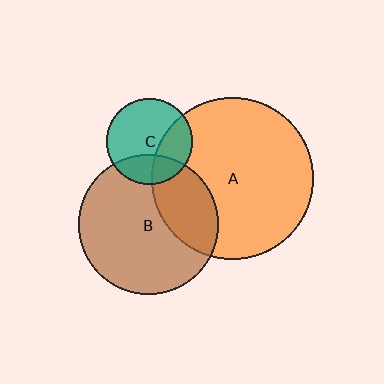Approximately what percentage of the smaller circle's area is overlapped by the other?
Approximately 30%.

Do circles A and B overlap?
Yes.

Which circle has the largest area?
Circle A (orange).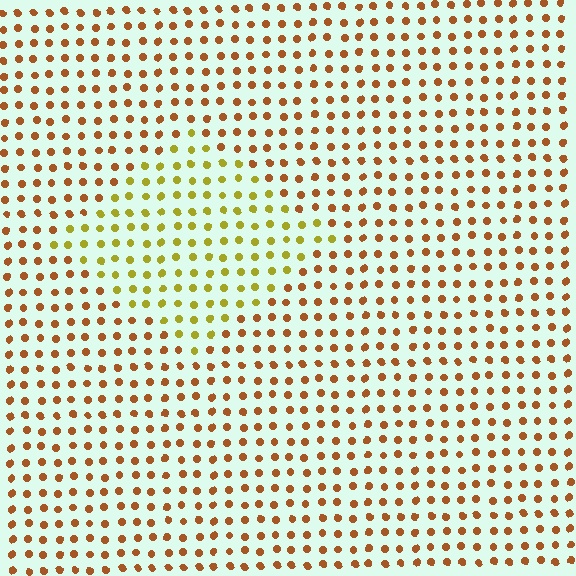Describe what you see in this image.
The image is filled with small brown elements in a uniform arrangement. A diamond-shaped region is visible where the elements are tinted to a slightly different hue, forming a subtle color boundary.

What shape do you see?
I see a diamond.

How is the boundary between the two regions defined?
The boundary is defined purely by a slight shift in hue (about 37 degrees). Spacing, size, and orientation are identical on both sides.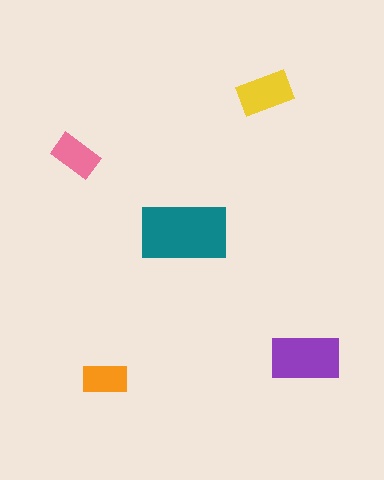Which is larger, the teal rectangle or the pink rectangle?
The teal one.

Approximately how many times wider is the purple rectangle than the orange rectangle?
About 1.5 times wider.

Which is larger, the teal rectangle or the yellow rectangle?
The teal one.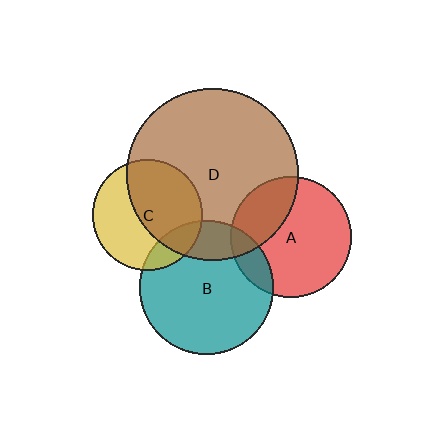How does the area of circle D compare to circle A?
Approximately 2.0 times.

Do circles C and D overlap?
Yes.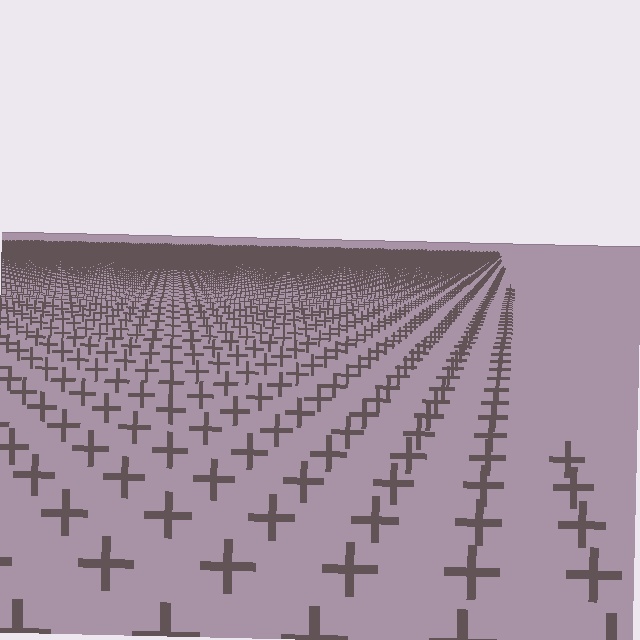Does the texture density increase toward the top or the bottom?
Density increases toward the top.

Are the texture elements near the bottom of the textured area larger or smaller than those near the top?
Larger. Near the bottom, elements are closer to the viewer and appear at a bigger on-screen size.